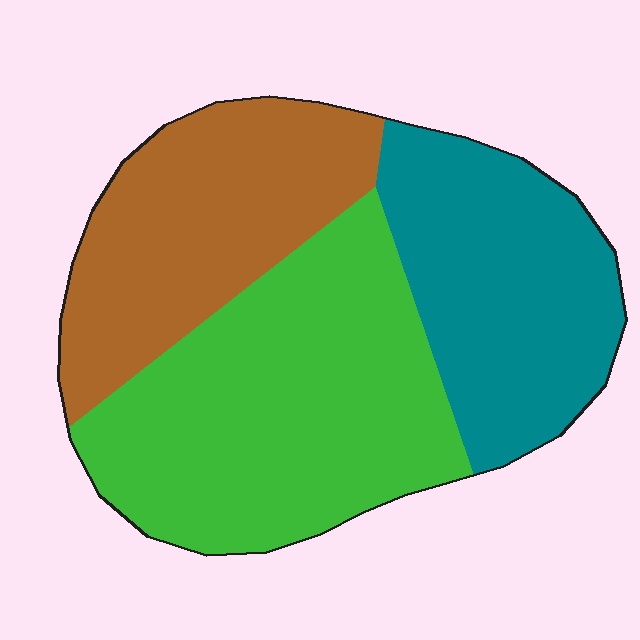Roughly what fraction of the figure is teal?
Teal covers 29% of the figure.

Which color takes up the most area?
Green, at roughly 45%.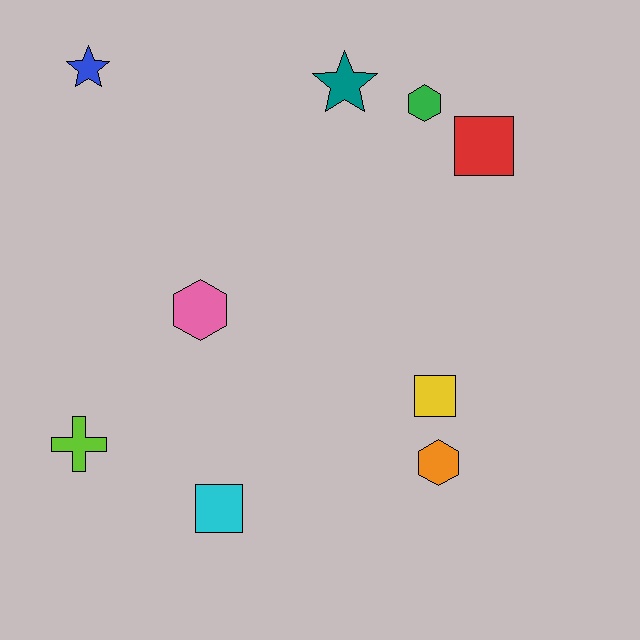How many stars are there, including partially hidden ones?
There are 2 stars.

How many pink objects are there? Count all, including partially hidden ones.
There is 1 pink object.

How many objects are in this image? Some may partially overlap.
There are 9 objects.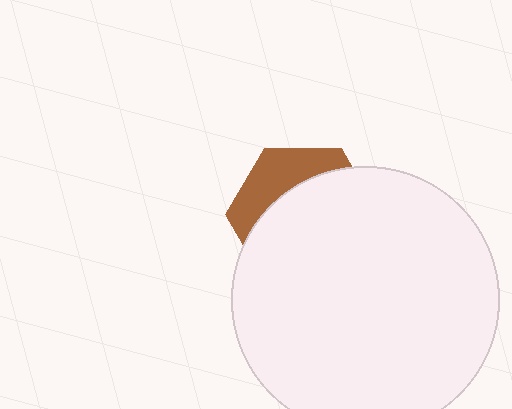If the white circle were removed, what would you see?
You would see the complete brown hexagon.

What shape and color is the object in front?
The object in front is a white circle.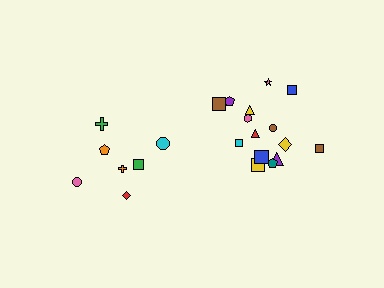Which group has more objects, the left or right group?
The right group.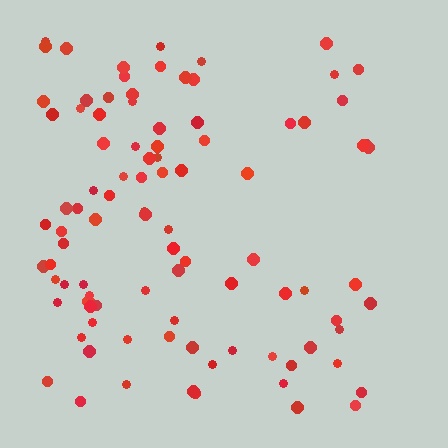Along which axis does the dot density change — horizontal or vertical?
Horizontal.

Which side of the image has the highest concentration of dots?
The left.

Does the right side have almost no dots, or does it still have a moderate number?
Still a moderate number, just noticeably fewer than the left.